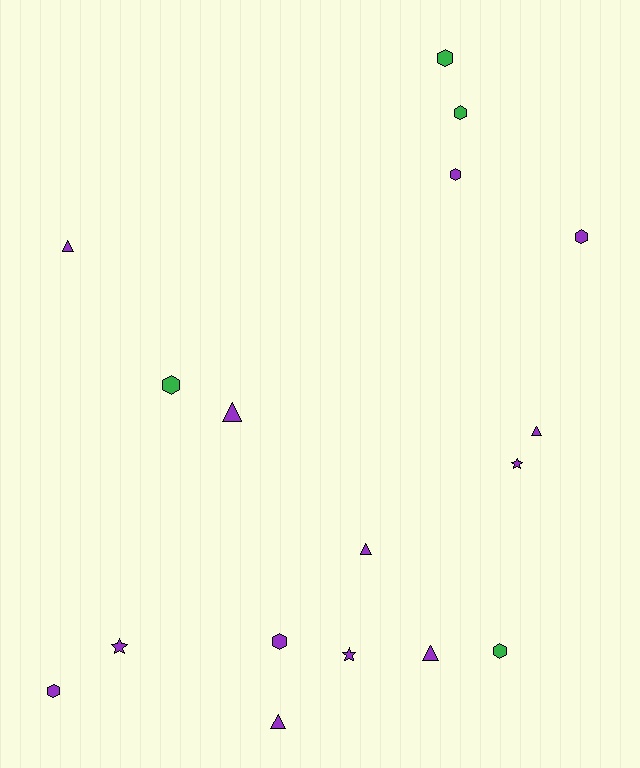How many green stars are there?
There are no green stars.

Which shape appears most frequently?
Hexagon, with 8 objects.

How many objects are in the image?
There are 17 objects.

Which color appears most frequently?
Purple, with 13 objects.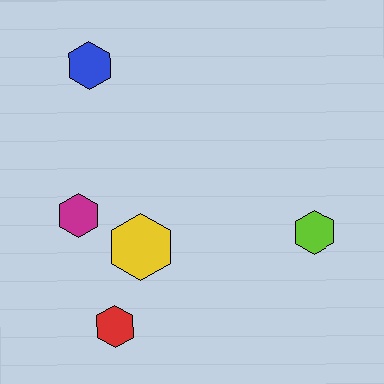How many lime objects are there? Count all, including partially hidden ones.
There is 1 lime object.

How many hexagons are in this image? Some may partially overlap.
There are 5 hexagons.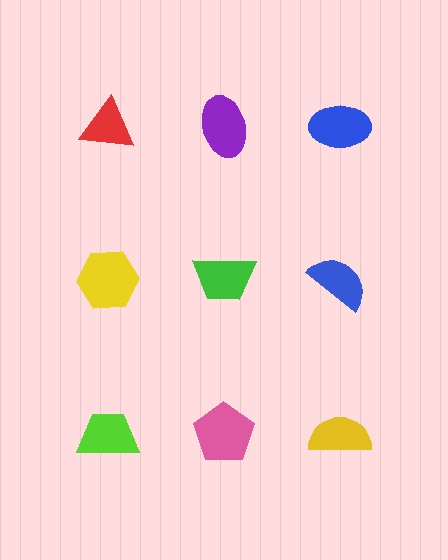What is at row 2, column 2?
A green trapezoid.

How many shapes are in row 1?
3 shapes.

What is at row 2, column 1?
A yellow hexagon.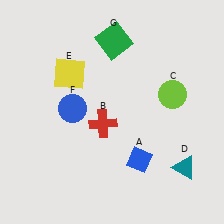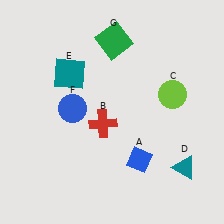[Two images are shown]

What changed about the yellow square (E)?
In Image 1, E is yellow. In Image 2, it changed to teal.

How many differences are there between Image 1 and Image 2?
There is 1 difference between the two images.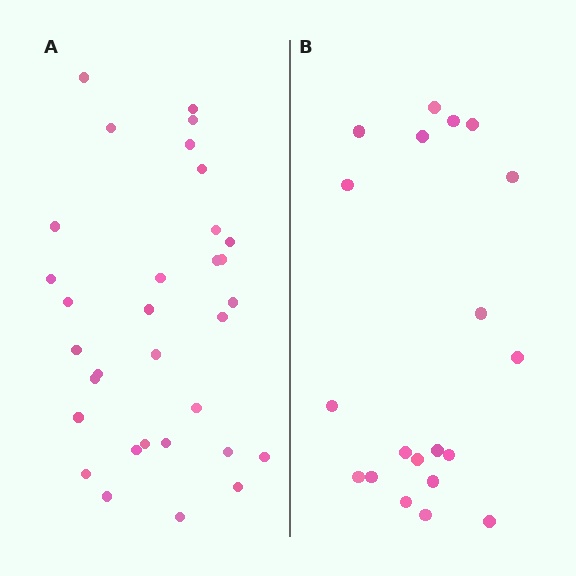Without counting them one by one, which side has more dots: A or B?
Region A (the left region) has more dots.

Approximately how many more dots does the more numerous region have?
Region A has roughly 12 or so more dots than region B.